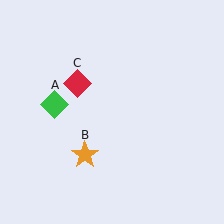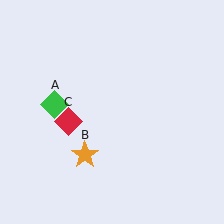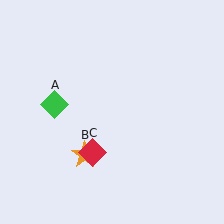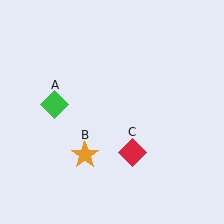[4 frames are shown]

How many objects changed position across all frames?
1 object changed position: red diamond (object C).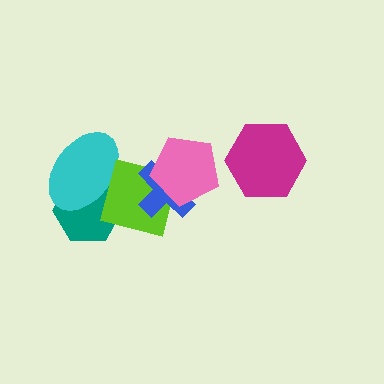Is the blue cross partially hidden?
Yes, it is partially covered by another shape.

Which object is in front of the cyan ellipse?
The lime square is in front of the cyan ellipse.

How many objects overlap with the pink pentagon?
2 objects overlap with the pink pentagon.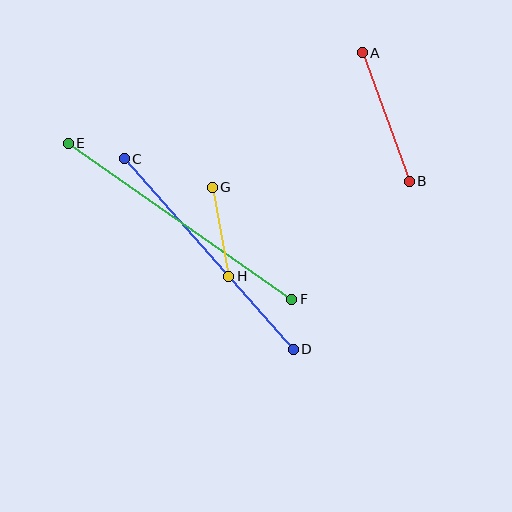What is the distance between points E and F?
The distance is approximately 273 pixels.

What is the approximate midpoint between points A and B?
The midpoint is at approximately (386, 117) pixels.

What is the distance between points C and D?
The distance is approximately 254 pixels.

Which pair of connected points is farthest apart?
Points E and F are farthest apart.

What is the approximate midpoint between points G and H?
The midpoint is at approximately (220, 232) pixels.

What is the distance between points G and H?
The distance is approximately 90 pixels.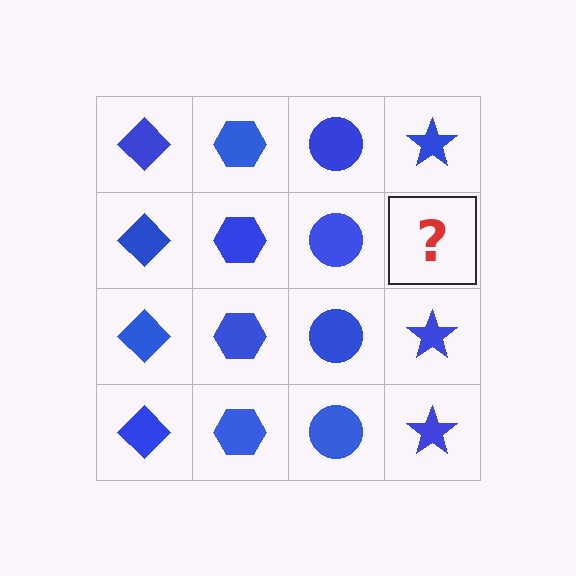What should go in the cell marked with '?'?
The missing cell should contain a blue star.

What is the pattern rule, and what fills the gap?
The rule is that each column has a consistent shape. The gap should be filled with a blue star.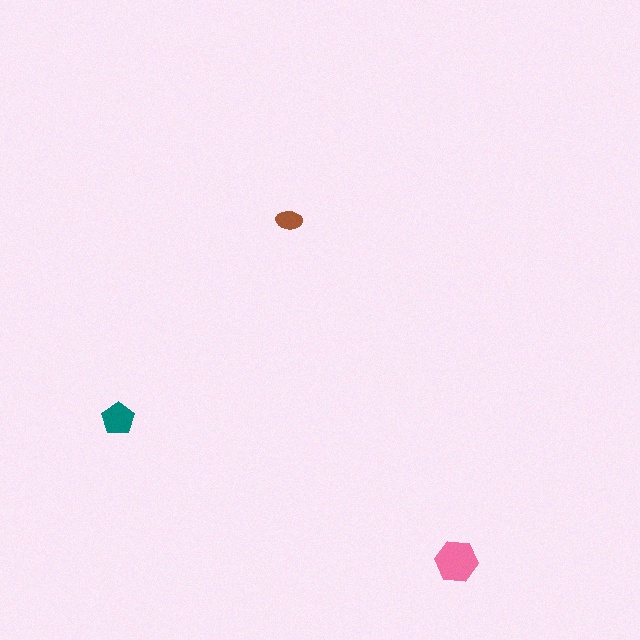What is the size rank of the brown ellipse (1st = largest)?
3rd.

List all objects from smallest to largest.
The brown ellipse, the teal pentagon, the pink hexagon.